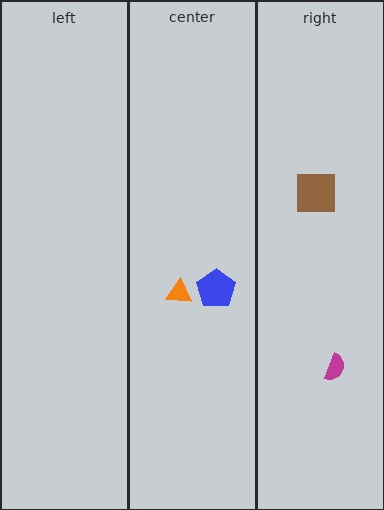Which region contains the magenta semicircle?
The right region.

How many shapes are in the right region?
2.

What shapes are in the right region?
The brown square, the magenta semicircle.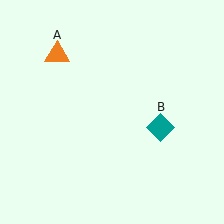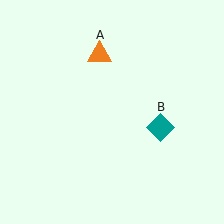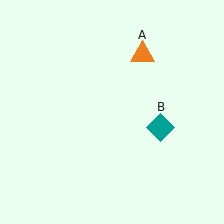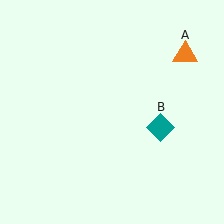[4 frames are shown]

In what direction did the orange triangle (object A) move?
The orange triangle (object A) moved right.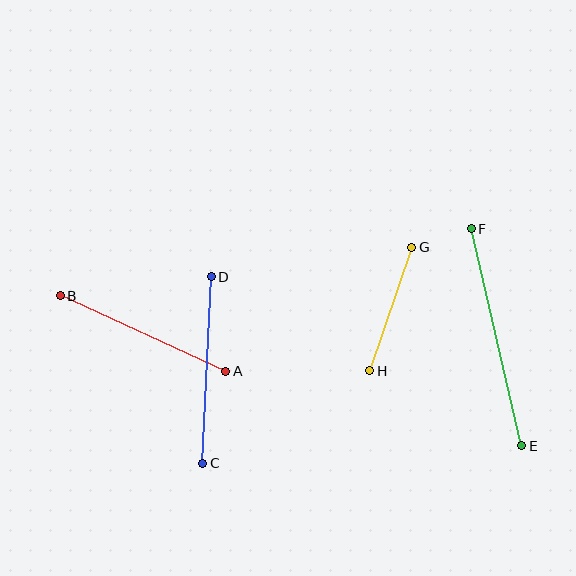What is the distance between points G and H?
The distance is approximately 130 pixels.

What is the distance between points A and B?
The distance is approximately 182 pixels.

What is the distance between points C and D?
The distance is approximately 187 pixels.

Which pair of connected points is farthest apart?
Points E and F are farthest apart.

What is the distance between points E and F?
The distance is approximately 223 pixels.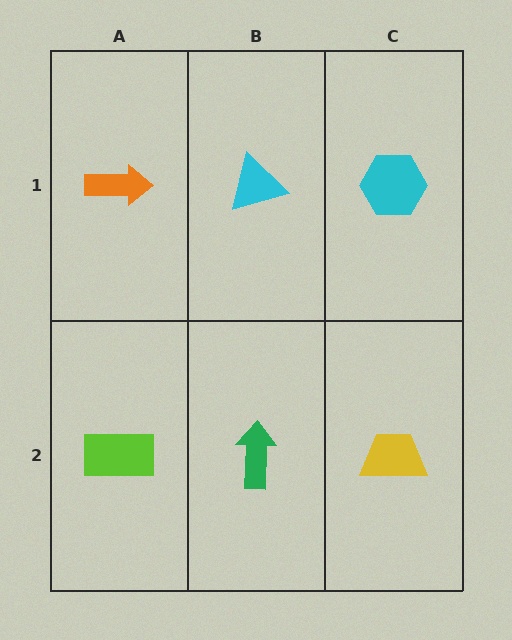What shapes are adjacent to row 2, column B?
A cyan triangle (row 1, column B), a lime rectangle (row 2, column A), a yellow trapezoid (row 2, column C).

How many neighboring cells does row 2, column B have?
3.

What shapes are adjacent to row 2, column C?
A cyan hexagon (row 1, column C), a green arrow (row 2, column B).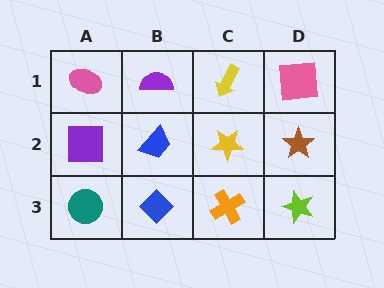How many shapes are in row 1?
4 shapes.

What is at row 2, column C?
A yellow star.